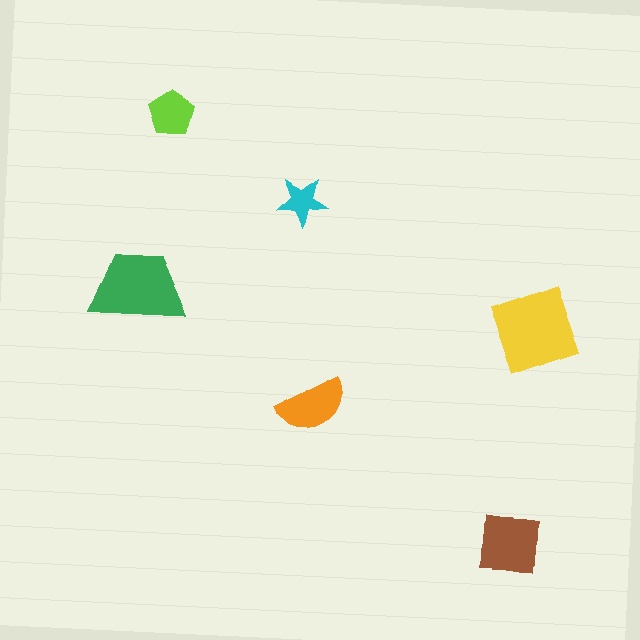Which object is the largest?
The yellow square.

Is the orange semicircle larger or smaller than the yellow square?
Smaller.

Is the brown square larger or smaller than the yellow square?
Smaller.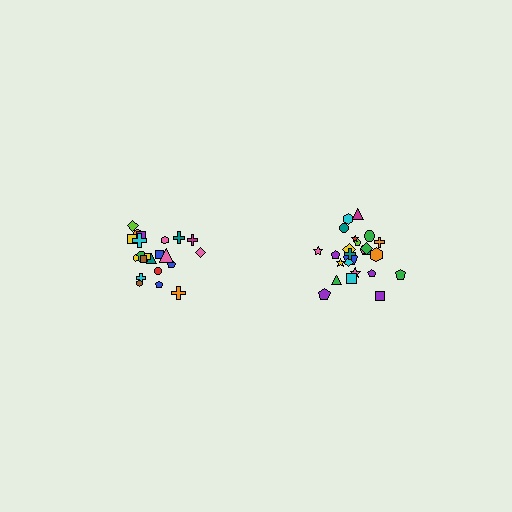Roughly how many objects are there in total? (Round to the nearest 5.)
Roughly 45 objects in total.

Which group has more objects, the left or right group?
The right group.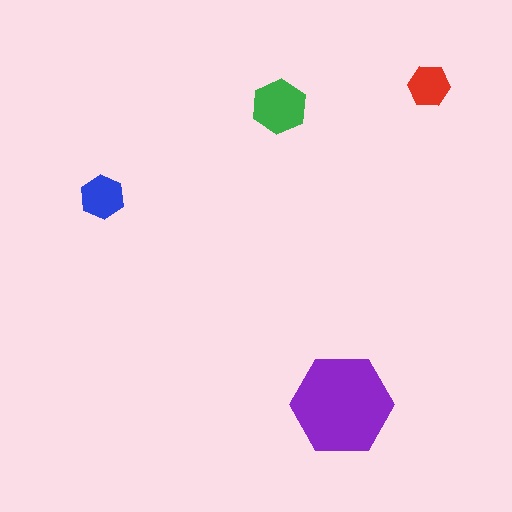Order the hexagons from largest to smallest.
the purple one, the green one, the blue one, the red one.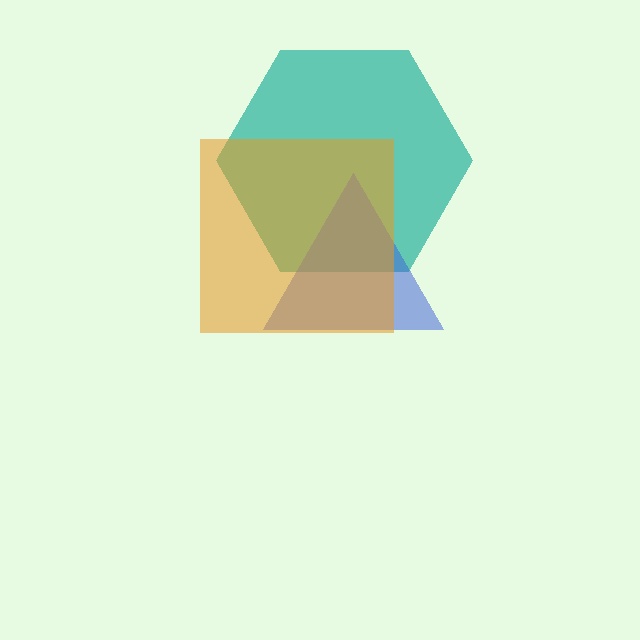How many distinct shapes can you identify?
There are 3 distinct shapes: a teal hexagon, a blue triangle, an orange square.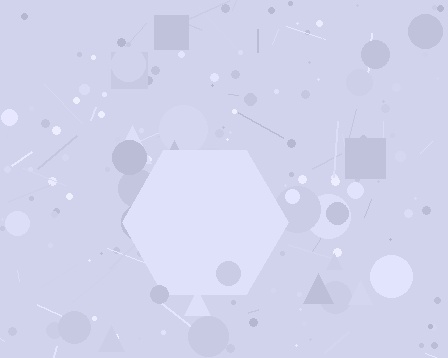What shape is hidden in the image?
A hexagon is hidden in the image.